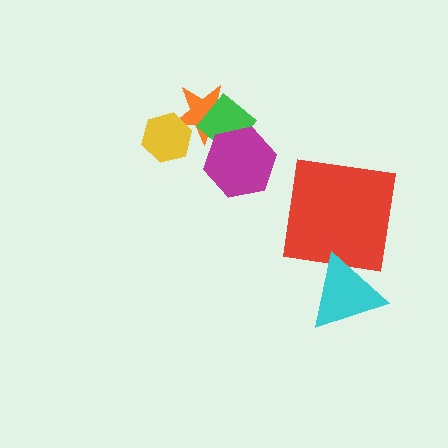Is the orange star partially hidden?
Yes, it is partially covered by another shape.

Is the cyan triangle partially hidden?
No, no other shape covers it.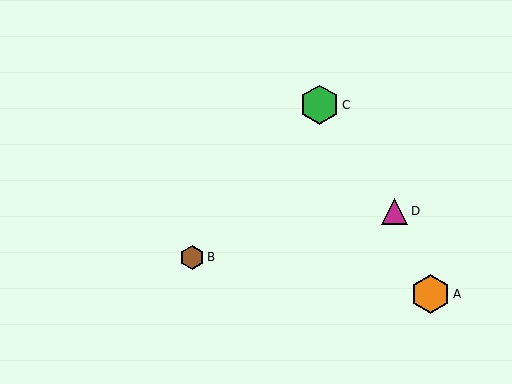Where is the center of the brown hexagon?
The center of the brown hexagon is at (192, 257).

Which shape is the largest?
The green hexagon (labeled C) is the largest.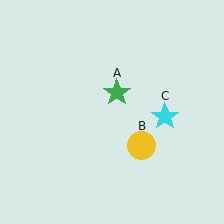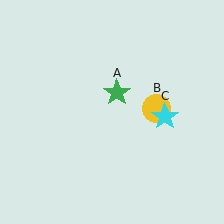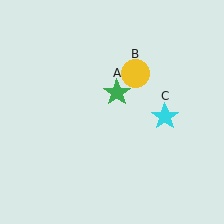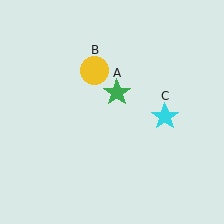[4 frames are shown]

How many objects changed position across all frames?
1 object changed position: yellow circle (object B).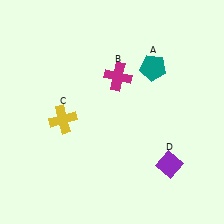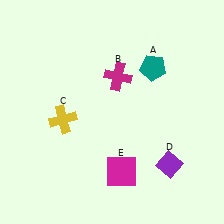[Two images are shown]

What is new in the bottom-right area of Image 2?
A magenta square (E) was added in the bottom-right area of Image 2.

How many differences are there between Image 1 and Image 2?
There is 1 difference between the two images.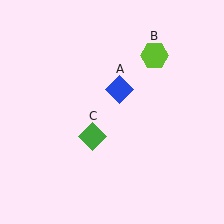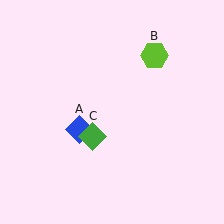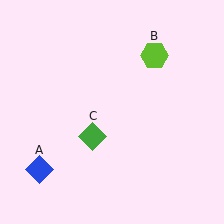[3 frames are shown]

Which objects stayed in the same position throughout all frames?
Lime hexagon (object B) and green diamond (object C) remained stationary.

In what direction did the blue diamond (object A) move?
The blue diamond (object A) moved down and to the left.